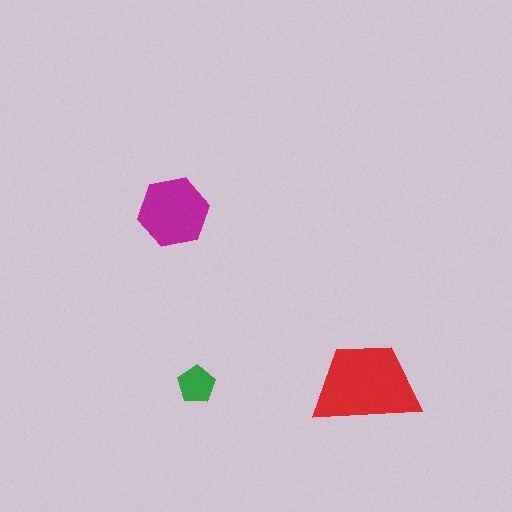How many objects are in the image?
There are 3 objects in the image.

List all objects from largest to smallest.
The red trapezoid, the magenta hexagon, the green pentagon.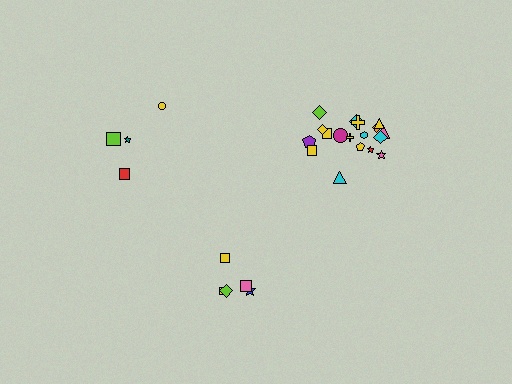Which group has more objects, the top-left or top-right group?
The top-right group.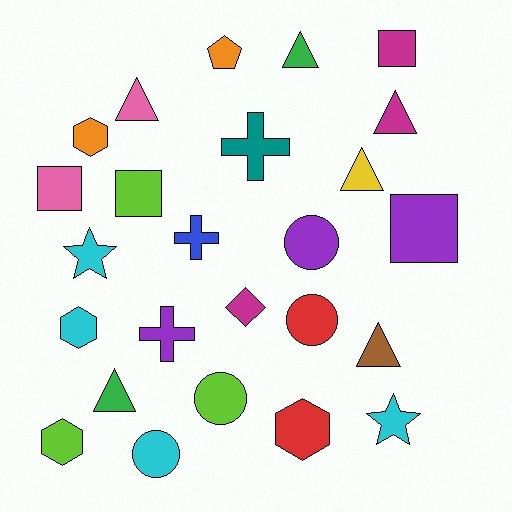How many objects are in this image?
There are 25 objects.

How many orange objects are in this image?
There are 2 orange objects.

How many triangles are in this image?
There are 6 triangles.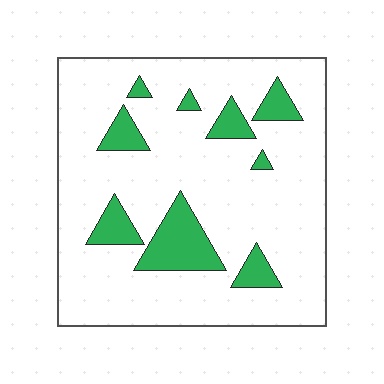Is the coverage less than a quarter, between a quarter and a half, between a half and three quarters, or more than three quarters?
Less than a quarter.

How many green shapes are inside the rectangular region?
9.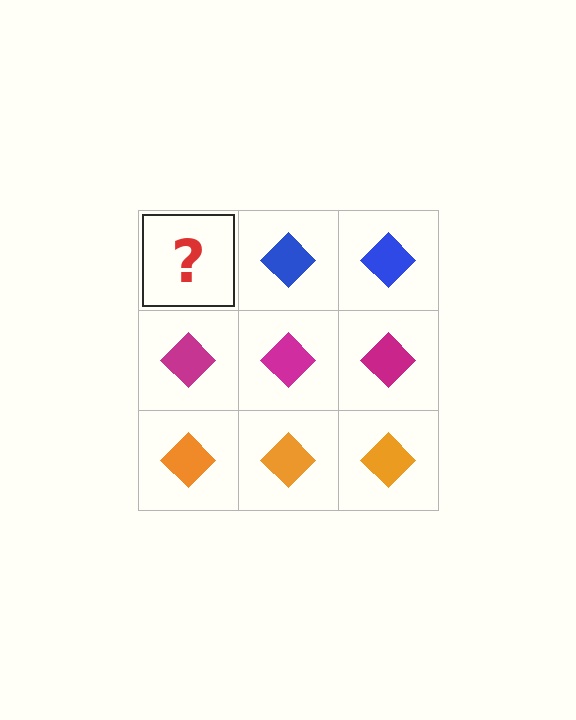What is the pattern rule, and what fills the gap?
The rule is that each row has a consistent color. The gap should be filled with a blue diamond.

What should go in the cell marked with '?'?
The missing cell should contain a blue diamond.